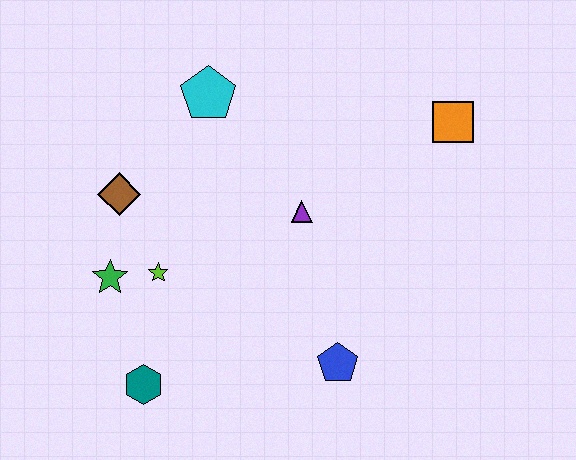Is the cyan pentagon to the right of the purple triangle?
No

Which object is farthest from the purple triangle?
The teal hexagon is farthest from the purple triangle.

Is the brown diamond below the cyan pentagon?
Yes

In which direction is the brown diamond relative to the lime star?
The brown diamond is above the lime star.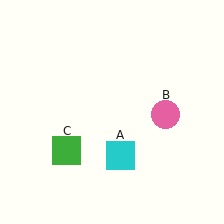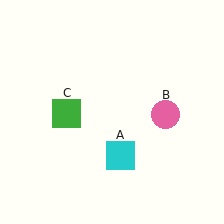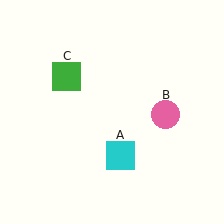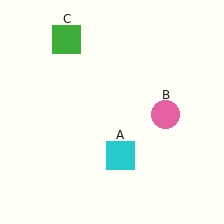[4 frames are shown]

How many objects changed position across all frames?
1 object changed position: green square (object C).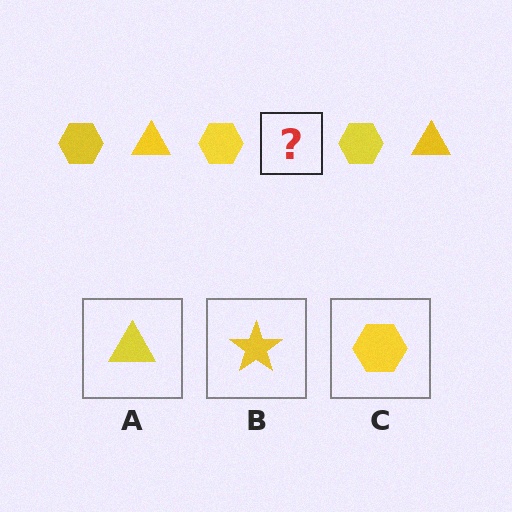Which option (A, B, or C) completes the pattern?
A.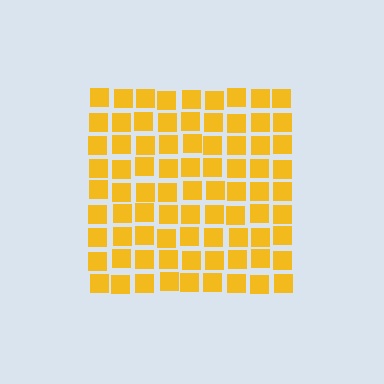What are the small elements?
The small elements are squares.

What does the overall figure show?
The overall figure shows a square.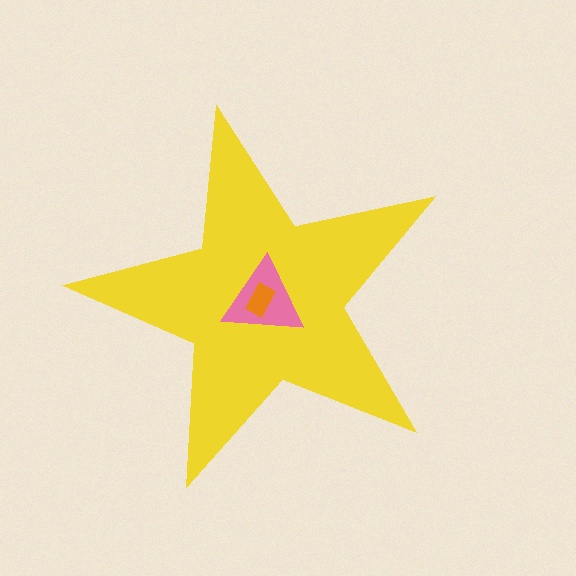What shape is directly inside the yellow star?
The pink triangle.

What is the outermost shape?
The yellow star.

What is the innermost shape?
The orange rectangle.